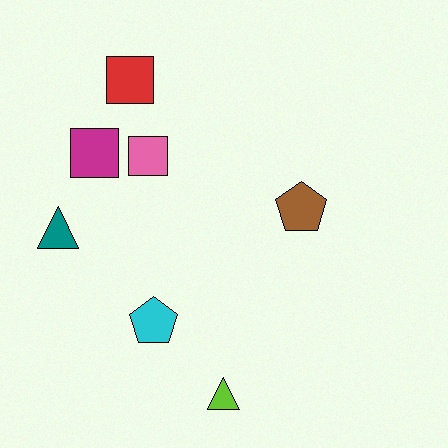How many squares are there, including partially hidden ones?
There are 3 squares.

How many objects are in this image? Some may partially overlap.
There are 7 objects.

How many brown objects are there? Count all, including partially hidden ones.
There is 1 brown object.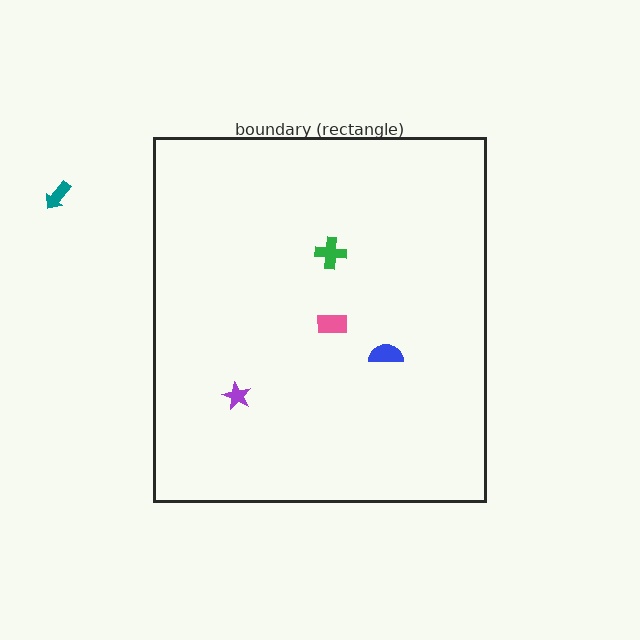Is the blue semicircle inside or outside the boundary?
Inside.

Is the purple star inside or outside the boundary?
Inside.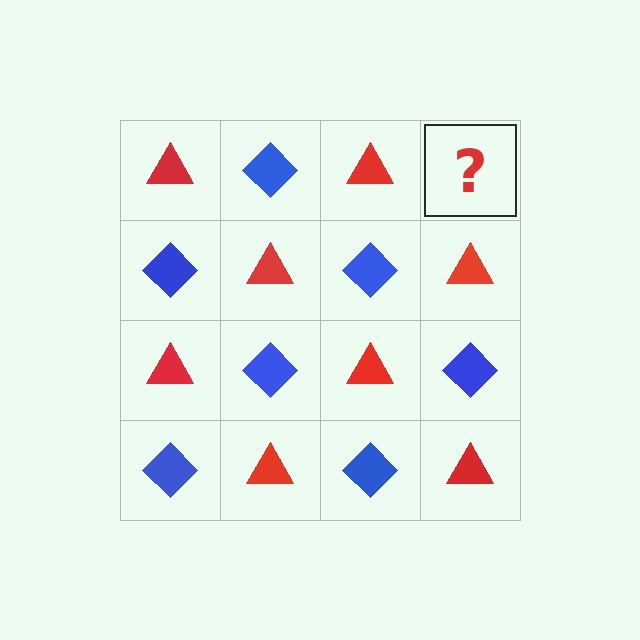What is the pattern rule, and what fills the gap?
The rule is that it alternates red triangle and blue diamond in a checkerboard pattern. The gap should be filled with a blue diamond.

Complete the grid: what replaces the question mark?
The question mark should be replaced with a blue diamond.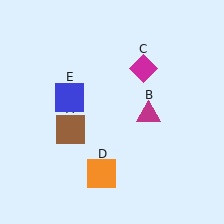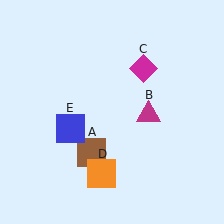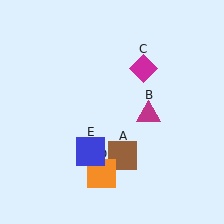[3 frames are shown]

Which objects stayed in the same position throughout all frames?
Magenta triangle (object B) and magenta diamond (object C) and orange square (object D) remained stationary.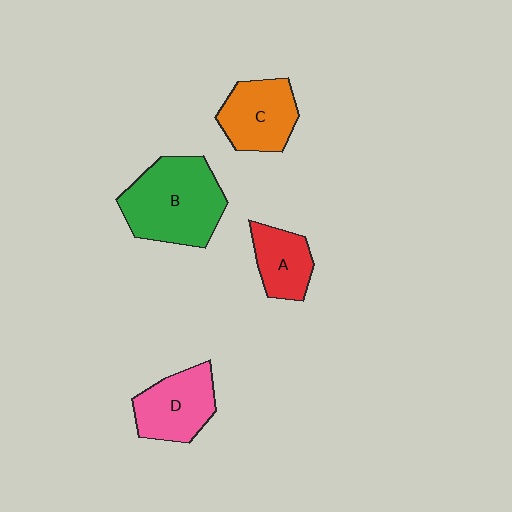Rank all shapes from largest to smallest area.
From largest to smallest: B (green), D (pink), C (orange), A (red).